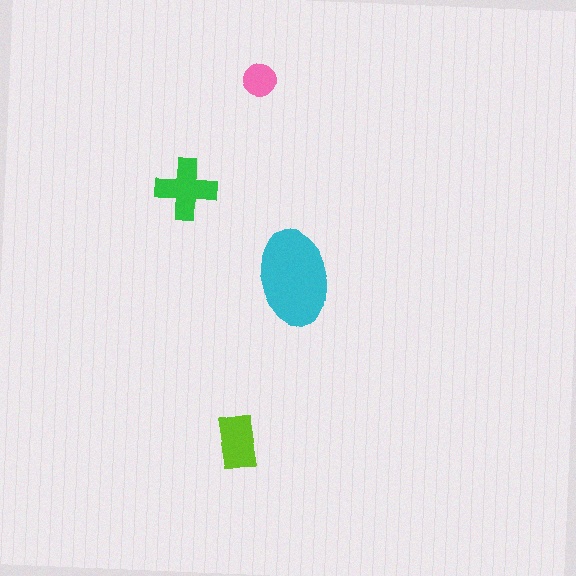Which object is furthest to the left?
The green cross is leftmost.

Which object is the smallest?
The pink circle.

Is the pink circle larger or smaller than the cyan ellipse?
Smaller.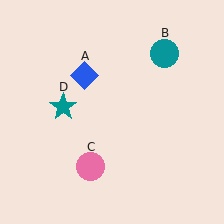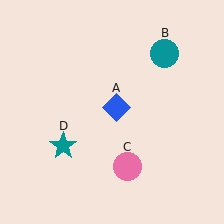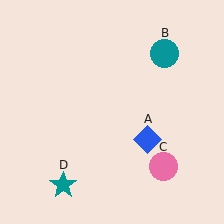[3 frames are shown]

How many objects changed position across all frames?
3 objects changed position: blue diamond (object A), pink circle (object C), teal star (object D).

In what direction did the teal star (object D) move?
The teal star (object D) moved down.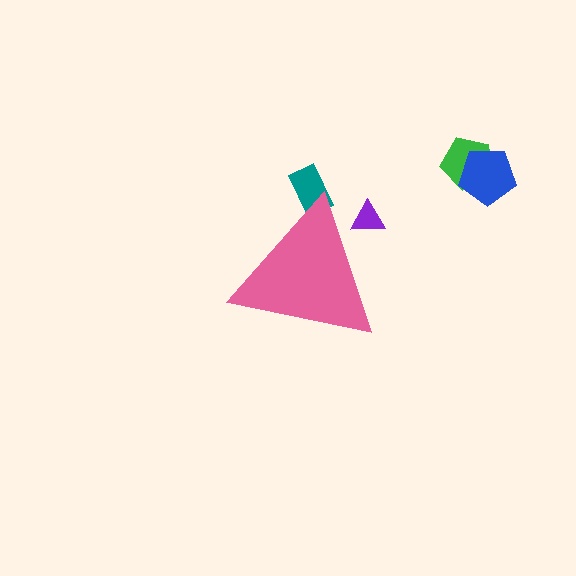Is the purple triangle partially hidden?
Yes, the purple triangle is partially hidden behind the pink triangle.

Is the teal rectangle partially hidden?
Yes, the teal rectangle is partially hidden behind the pink triangle.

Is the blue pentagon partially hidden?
No, the blue pentagon is fully visible.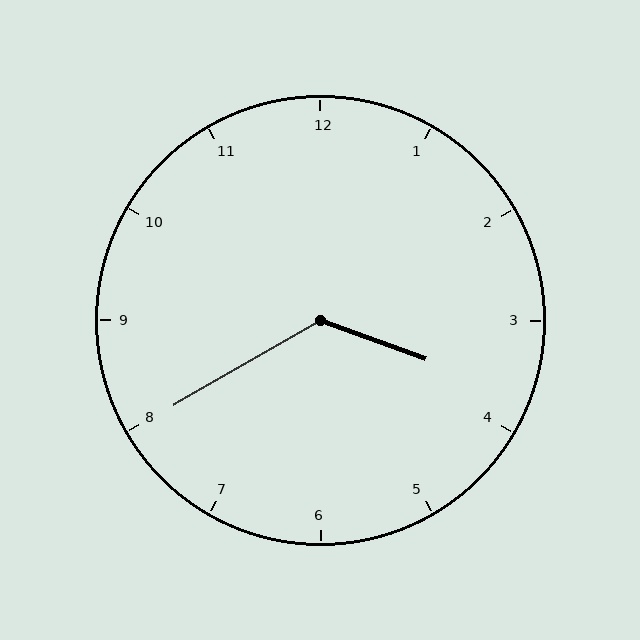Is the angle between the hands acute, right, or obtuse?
It is obtuse.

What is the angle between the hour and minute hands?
Approximately 130 degrees.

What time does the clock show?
3:40.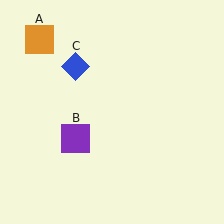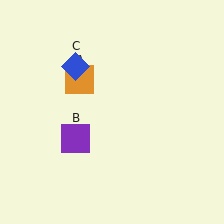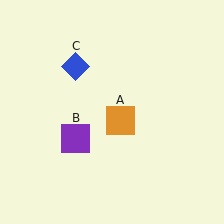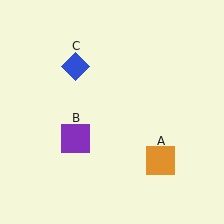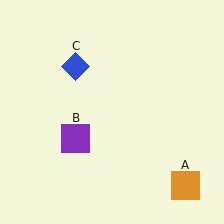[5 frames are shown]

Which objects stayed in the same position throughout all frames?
Purple square (object B) and blue diamond (object C) remained stationary.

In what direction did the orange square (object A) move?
The orange square (object A) moved down and to the right.